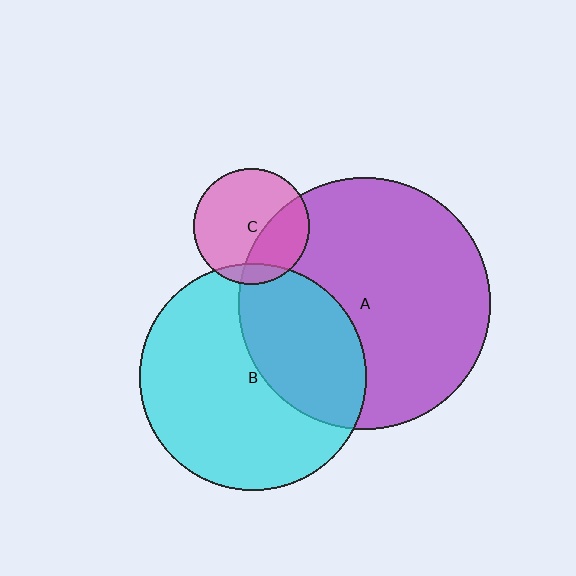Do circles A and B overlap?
Yes.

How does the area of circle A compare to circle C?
Approximately 4.8 times.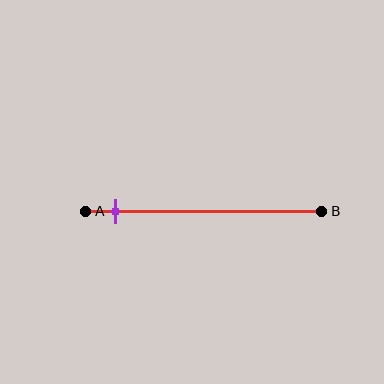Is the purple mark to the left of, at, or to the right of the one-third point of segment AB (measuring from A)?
The purple mark is to the left of the one-third point of segment AB.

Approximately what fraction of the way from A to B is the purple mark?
The purple mark is approximately 15% of the way from A to B.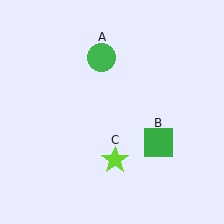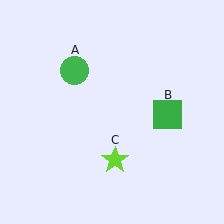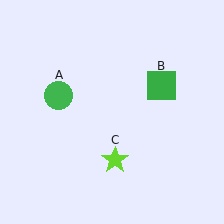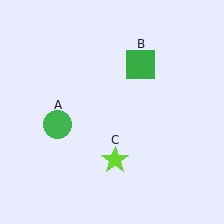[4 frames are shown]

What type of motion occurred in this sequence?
The green circle (object A), green square (object B) rotated counterclockwise around the center of the scene.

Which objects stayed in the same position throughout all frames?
Lime star (object C) remained stationary.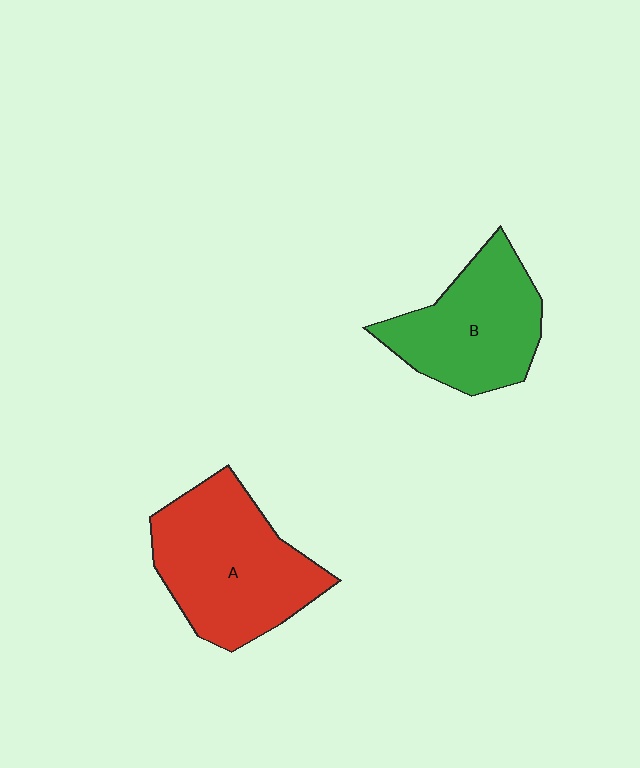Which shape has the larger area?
Shape A (red).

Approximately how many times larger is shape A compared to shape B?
Approximately 1.2 times.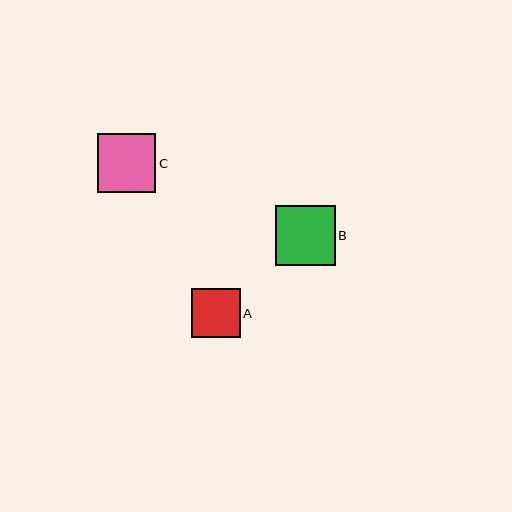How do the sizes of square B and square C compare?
Square B and square C are approximately the same size.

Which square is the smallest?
Square A is the smallest with a size of approximately 49 pixels.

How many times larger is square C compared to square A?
Square C is approximately 1.2 times the size of square A.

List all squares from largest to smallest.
From largest to smallest: B, C, A.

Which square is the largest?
Square B is the largest with a size of approximately 60 pixels.